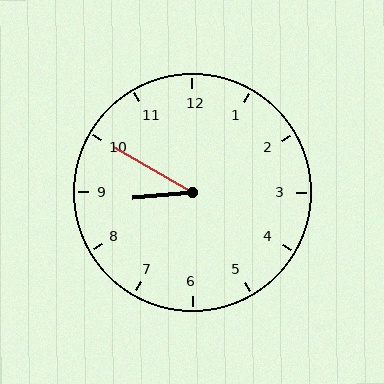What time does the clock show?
8:50.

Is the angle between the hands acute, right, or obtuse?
It is acute.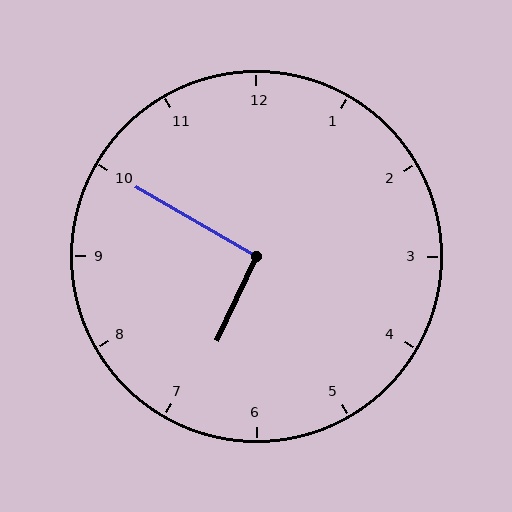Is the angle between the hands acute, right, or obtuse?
It is right.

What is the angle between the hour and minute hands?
Approximately 95 degrees.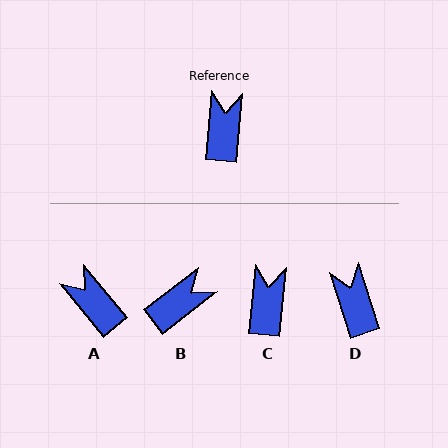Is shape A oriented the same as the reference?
No, it is off by about 45 degrees.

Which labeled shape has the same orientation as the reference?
C.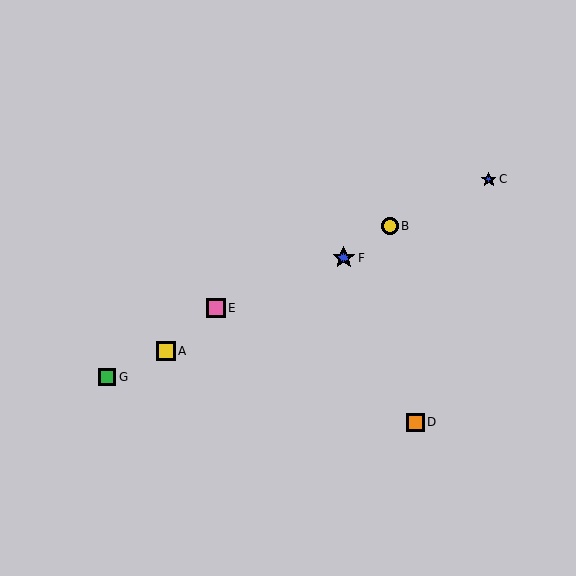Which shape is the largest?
The blue star (labeled F) is the largest.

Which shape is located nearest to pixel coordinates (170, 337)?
The yellow square (labeled A) at (166, 351) is nearest to that location.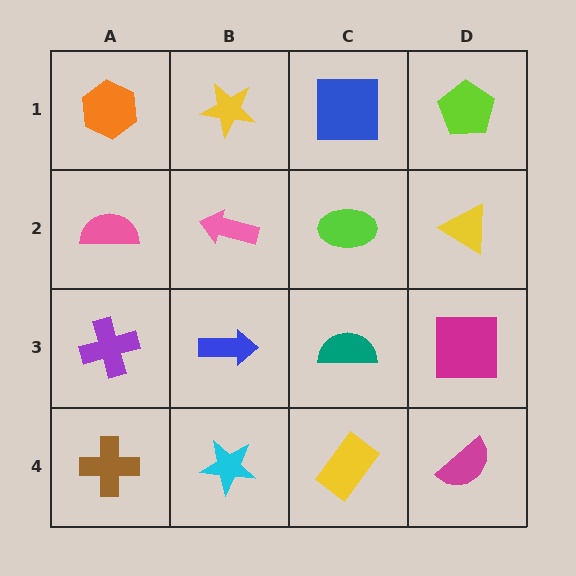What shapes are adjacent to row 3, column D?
A yellow triangle (row 2, column D), a magenta semicircle (row 4, column D), a teal semicircle (row 3, column C).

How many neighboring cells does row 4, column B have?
3.